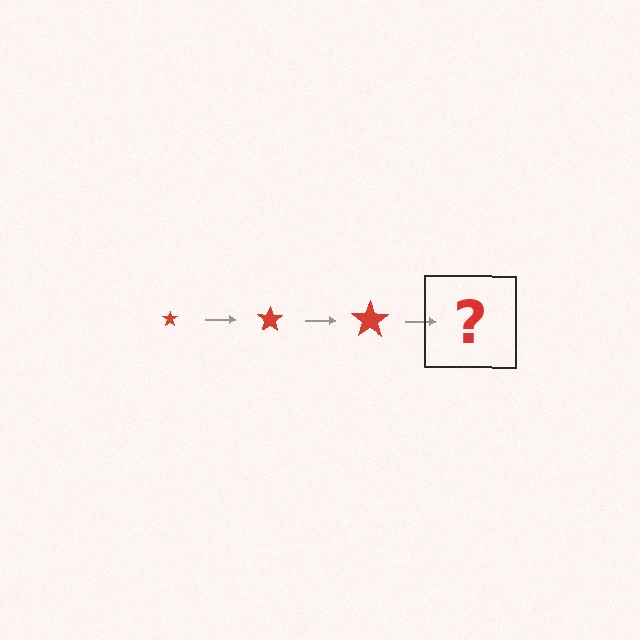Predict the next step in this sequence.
The next step is a red star, larger than the previous one.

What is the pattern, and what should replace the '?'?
The pattern is that the star gets progressively larger each step. The '?' should be a red star, larger than the previous one.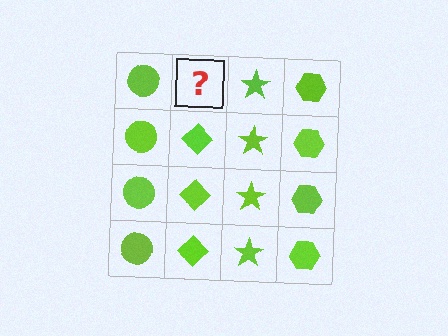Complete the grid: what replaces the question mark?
The question mark should be replaced with a lime diamond.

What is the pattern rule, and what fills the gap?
The rule is that each column has a consistent shape. The gap should be filled with a lime diamond.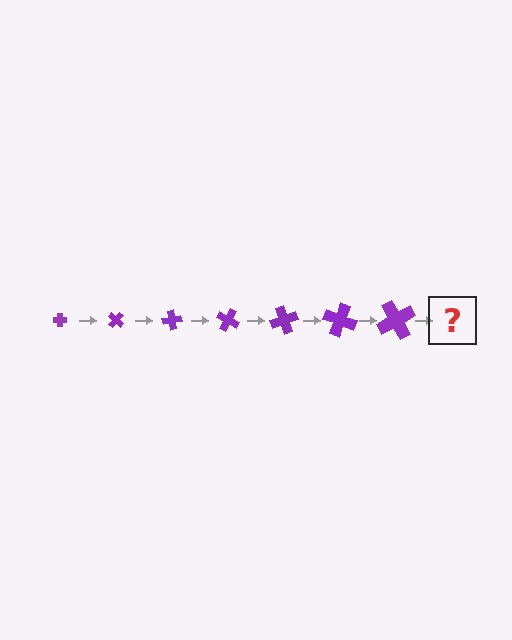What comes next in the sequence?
The next element should be a cross, larger than the previous one and rotated 280 degrees from the start.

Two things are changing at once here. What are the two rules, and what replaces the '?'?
The two rules are that the cross grows larger each step and it rotates 40 degrees each step. The '?' should be a cross, larger than the previous one and rotated 280 degrees from the start.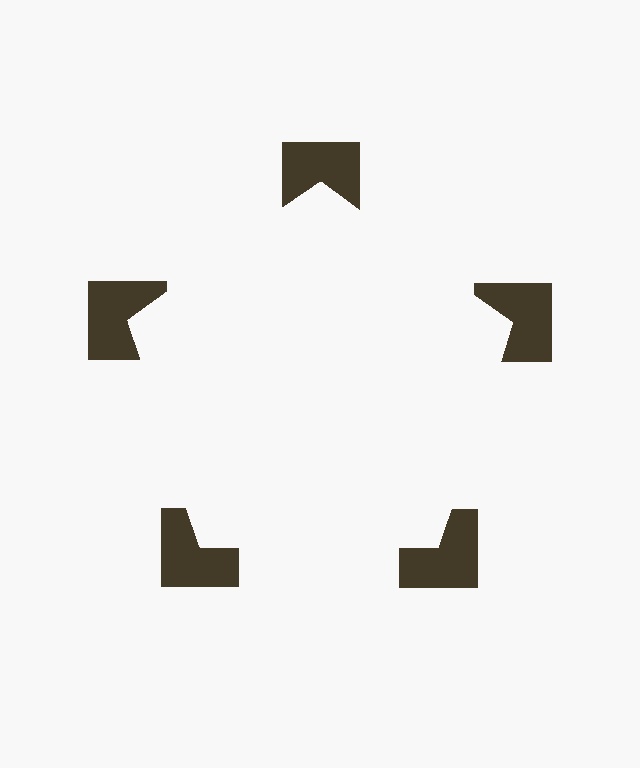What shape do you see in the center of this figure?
An illusory pentagon — its edges are inferred from the aligned wedge cuts in the notched squares, not physically drawn.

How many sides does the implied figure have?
5 sides.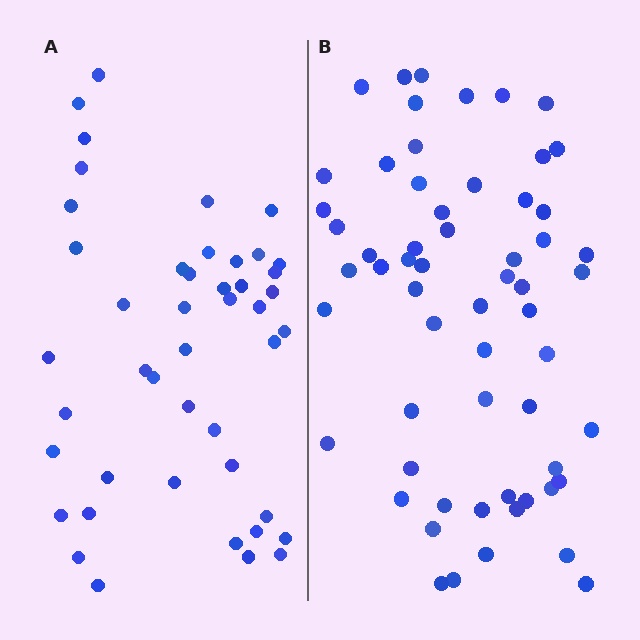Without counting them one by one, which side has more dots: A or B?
Region B (the right region) has more dots.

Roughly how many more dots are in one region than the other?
Region B has approximately 15 more dots than region A.